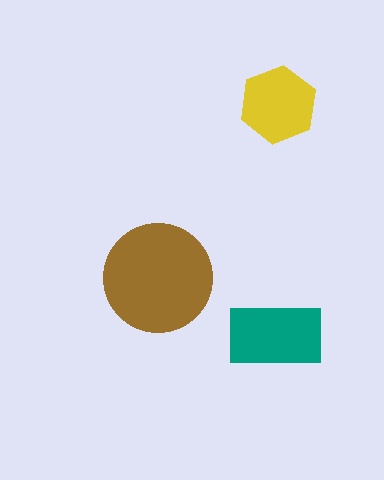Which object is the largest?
The brown circle.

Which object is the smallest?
The yellow hexagon.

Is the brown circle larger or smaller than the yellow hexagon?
Larger.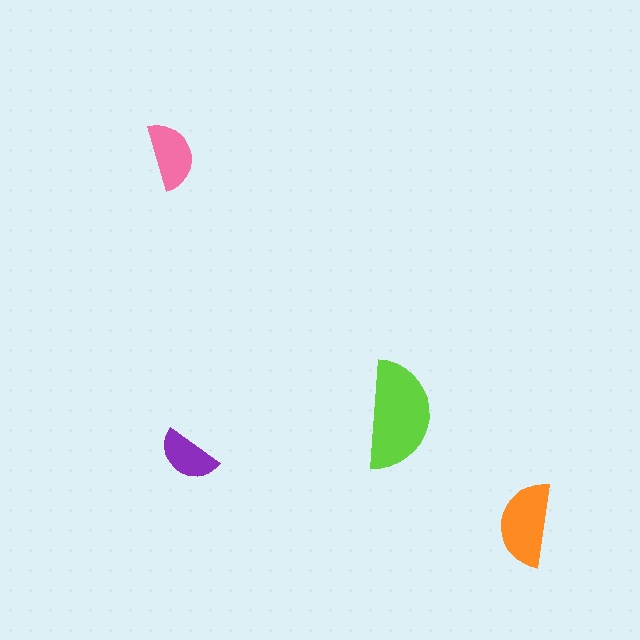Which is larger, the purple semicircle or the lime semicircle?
The lime one.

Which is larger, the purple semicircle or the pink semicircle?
The pink one.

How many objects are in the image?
There are 4 objects in the image.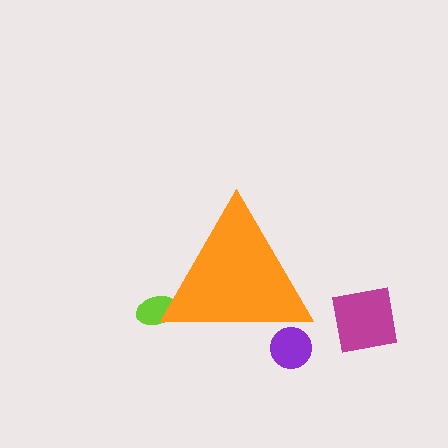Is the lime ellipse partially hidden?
Yes, the lime ellipse is partially hidden behind the orange triangle.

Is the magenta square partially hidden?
No, the magenta square is fully visible.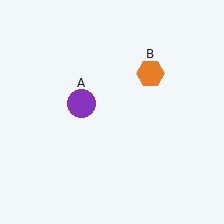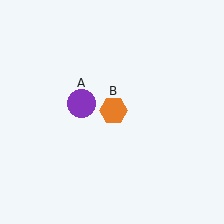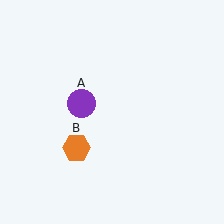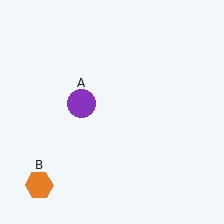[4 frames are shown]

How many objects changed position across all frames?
1 object changed position: orange hexagon (object B).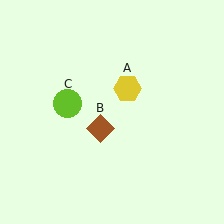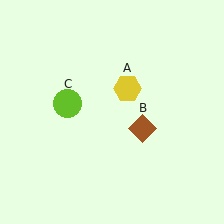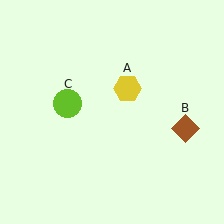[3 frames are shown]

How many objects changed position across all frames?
1 object changed position: brown diamond (object B).